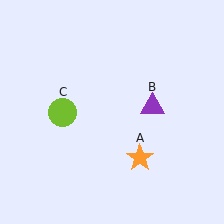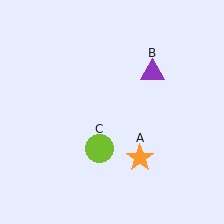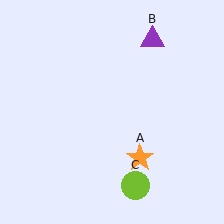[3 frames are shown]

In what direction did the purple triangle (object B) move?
The purple triangle (object B) moved up.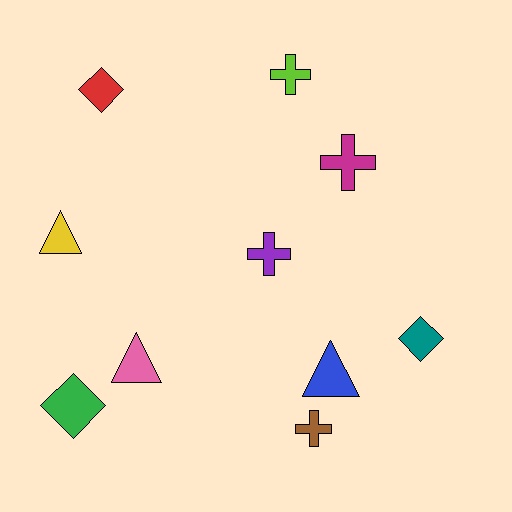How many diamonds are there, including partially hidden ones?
There are 3 diamonds.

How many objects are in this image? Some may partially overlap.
There are 10 objects.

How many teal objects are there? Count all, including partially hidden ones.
There is 1 teal object.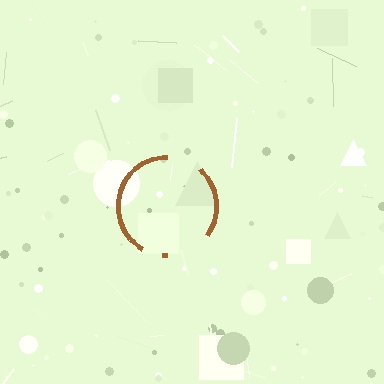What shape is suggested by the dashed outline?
The dashed outline suggests a circle.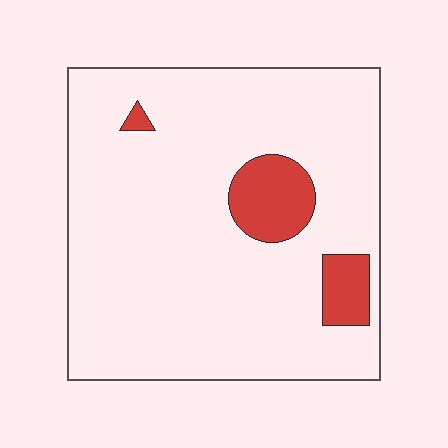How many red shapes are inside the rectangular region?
3.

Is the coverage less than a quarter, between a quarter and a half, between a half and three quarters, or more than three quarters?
Less than a quarter.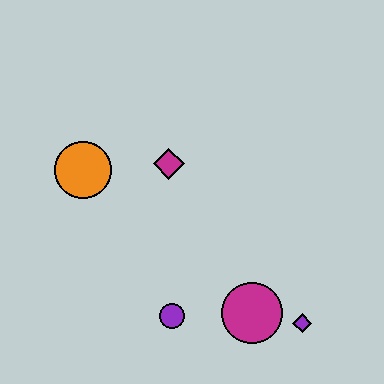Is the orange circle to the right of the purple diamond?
No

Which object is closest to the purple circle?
The magenta circle is closest to the purple circle.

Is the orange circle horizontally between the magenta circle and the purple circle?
No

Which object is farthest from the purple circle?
The orange circle is farthest from the purple circle.